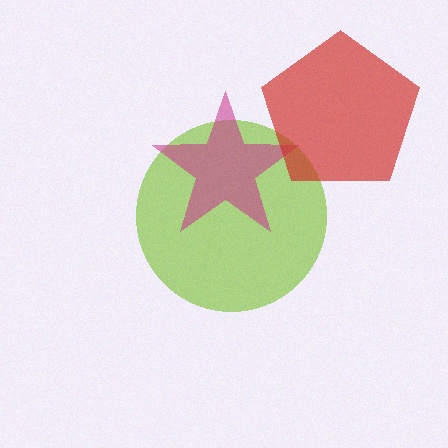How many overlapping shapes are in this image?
There are 3 overlapping shapes in the image.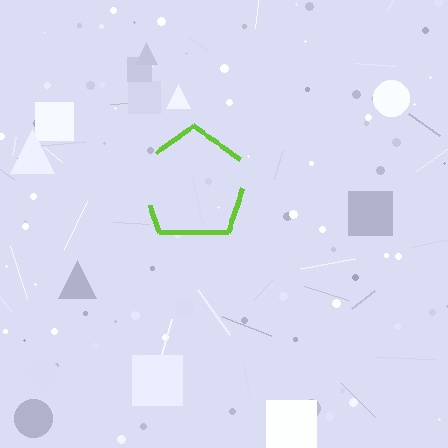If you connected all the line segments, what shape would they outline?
They would outline a pentagon.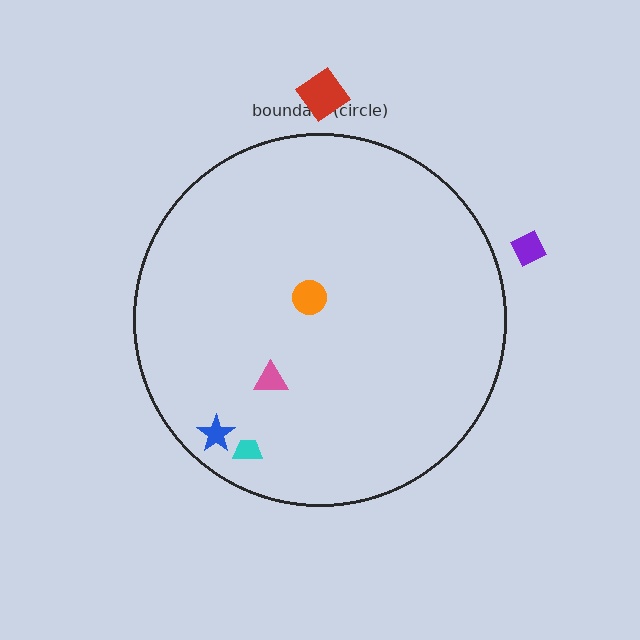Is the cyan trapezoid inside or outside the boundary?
Inside.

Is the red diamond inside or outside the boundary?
Outside.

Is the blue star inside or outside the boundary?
Inside.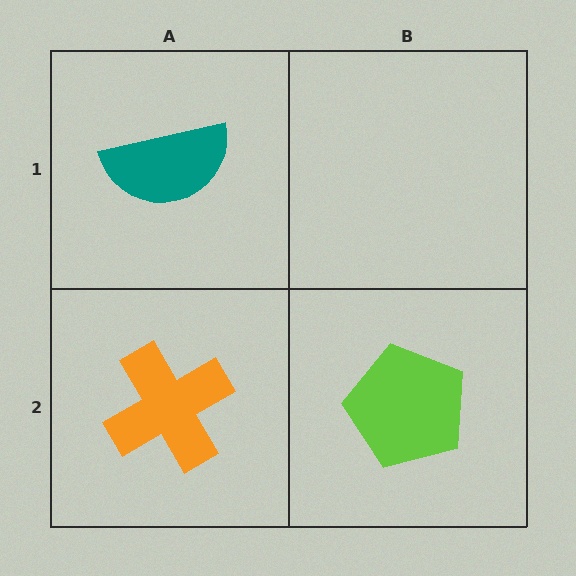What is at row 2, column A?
An orange cross.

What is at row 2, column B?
A lime pentagon.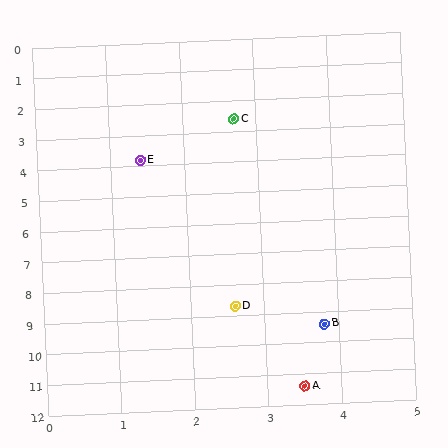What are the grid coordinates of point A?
Point A is at approximately (3.5, 11.4).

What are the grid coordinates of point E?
Point E is at approximately (1.4, 3.8).